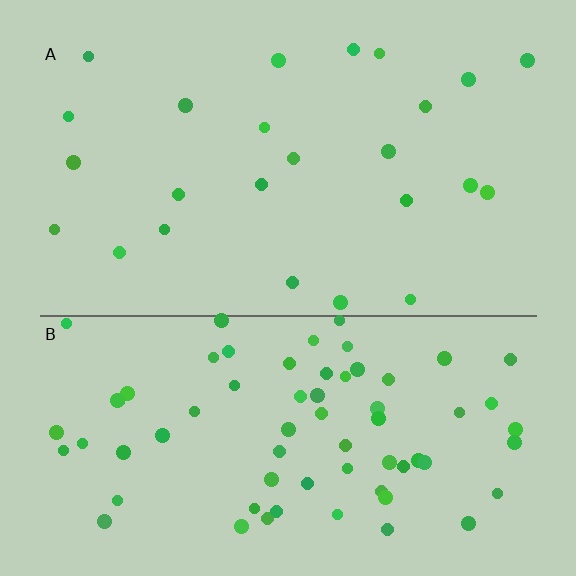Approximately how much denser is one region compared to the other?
Approximately 2.9× — region B over region A.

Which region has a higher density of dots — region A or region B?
B (the bottom).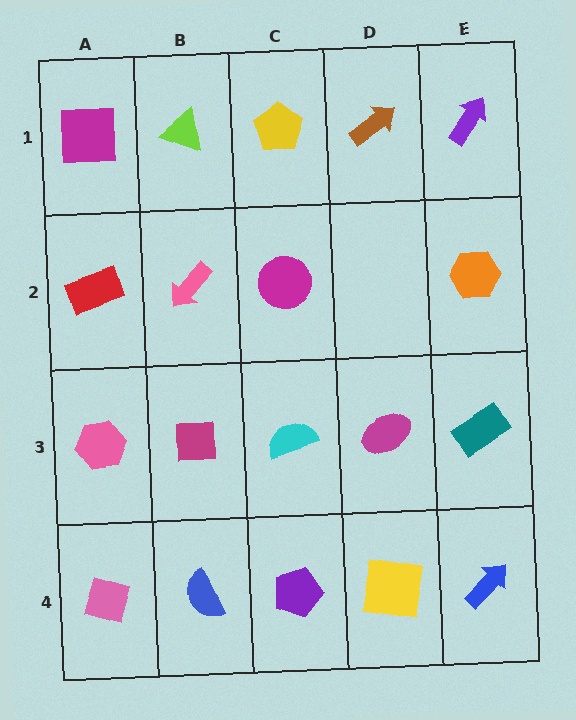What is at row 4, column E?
A blue arrow.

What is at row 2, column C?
A magenta circle.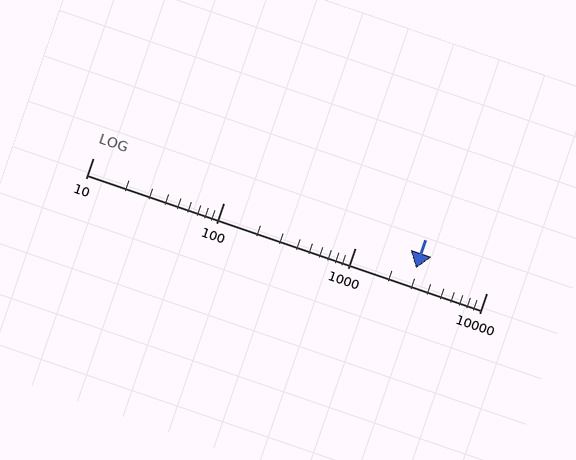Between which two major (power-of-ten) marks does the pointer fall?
The pointer is between 1000 and 10000.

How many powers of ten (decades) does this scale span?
The scale spans 3 decades, from 10 to 10000.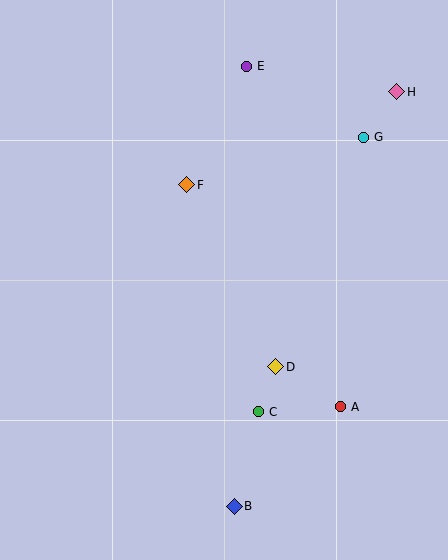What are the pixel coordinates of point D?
Point D is at (276, 367).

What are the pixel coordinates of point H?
Point H is at (397, 92).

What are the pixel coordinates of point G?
Point G is at (364, 137).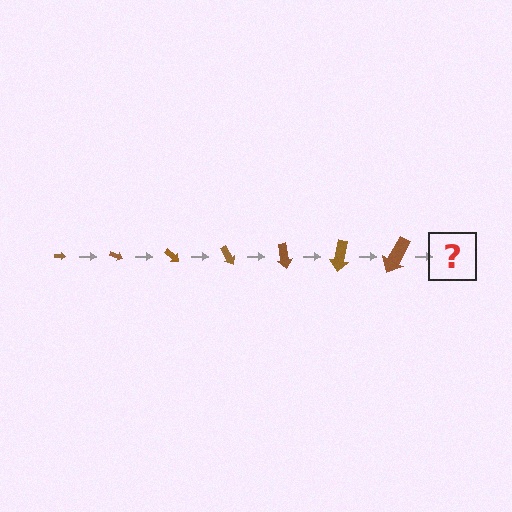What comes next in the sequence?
The next element should be an arrow, larger than the previous one and rotated 140 degrees from the start.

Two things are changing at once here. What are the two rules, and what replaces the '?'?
The two rules are that the arrow grows larger each step and it rotates 20 degrees each step. The '?' should be an arrow, larger than the previous one and rotated 140 degrees from the start.